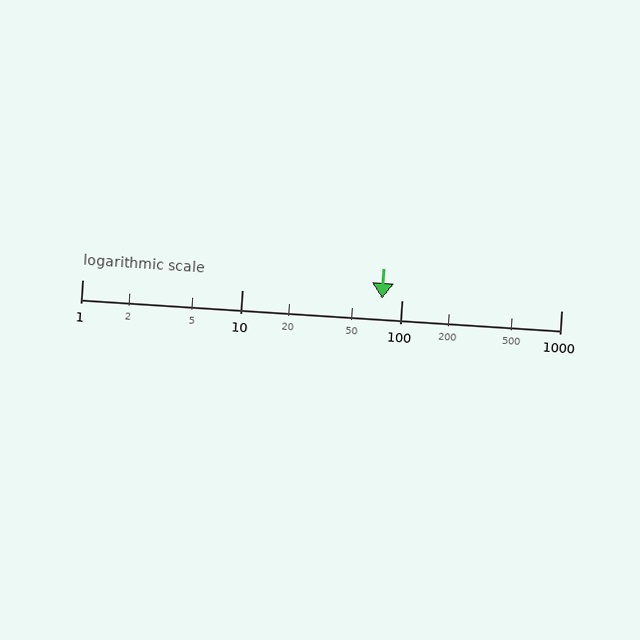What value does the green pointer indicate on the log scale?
The pointer indicates approximately 76.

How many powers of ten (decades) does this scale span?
The scale spans 3 decades, from 1 to 1000.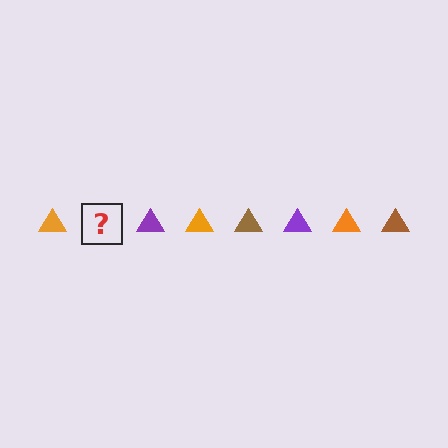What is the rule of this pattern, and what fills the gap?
The rule is that the pattern cycles through orange, brown, purple triangles. The gap should be filled with a brown triangle.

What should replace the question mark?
The question mark should be replaced with a brown triangle.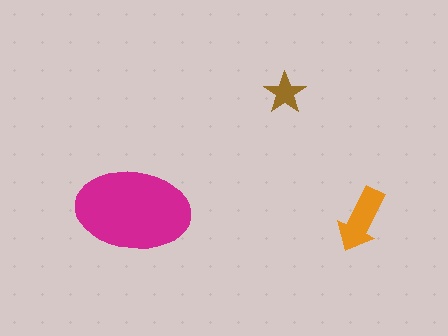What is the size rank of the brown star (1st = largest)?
3rd.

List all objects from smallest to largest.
The brown star, the orange arrow, the magenta ellipse.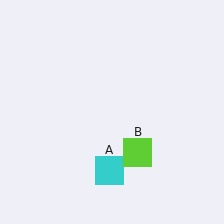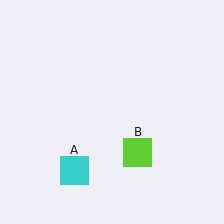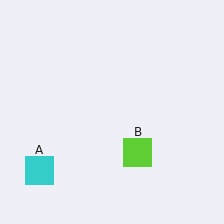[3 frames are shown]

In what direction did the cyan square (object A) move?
The cyan square (object A) moved left.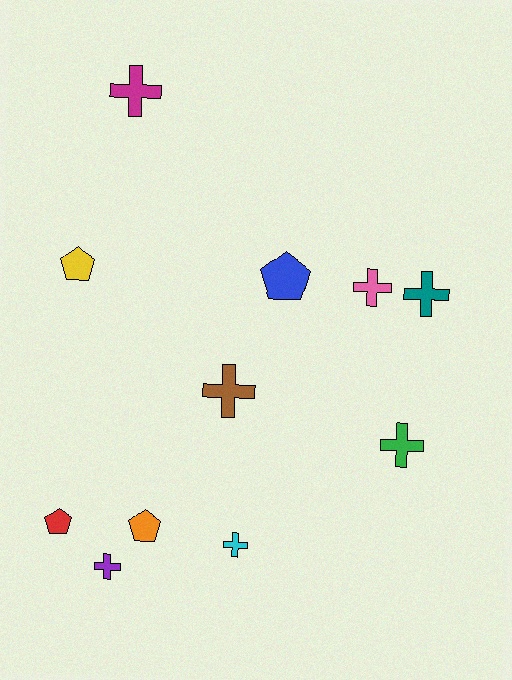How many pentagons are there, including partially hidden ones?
There are 4 pentagons.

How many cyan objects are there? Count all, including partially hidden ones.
There is 1 cyan object.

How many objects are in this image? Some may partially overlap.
There are 11 objects.